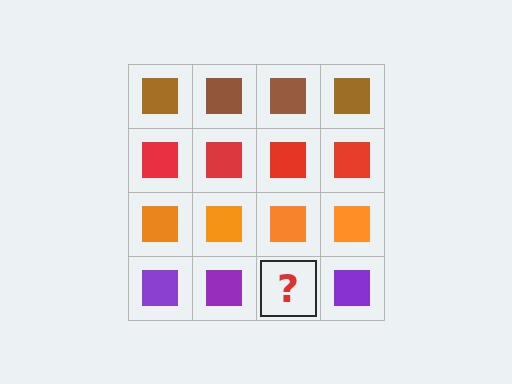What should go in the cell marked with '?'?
The missing cell should contain a purple square.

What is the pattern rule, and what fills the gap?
The rule is that each row has a consistent color. The gap should be filled with a purple square.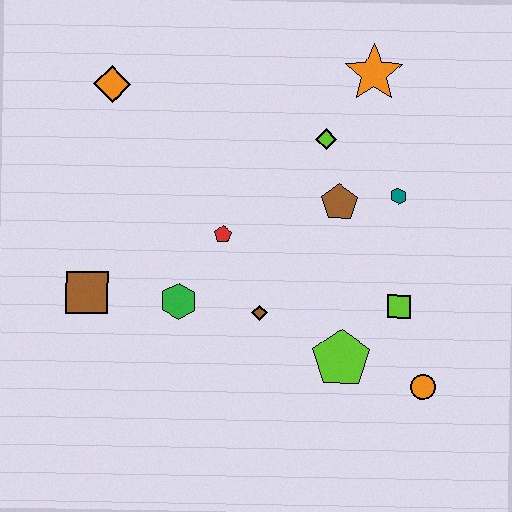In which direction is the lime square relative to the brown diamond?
The lime square is to the right of the brown diamond.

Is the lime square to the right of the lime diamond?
Yes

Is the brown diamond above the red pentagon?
No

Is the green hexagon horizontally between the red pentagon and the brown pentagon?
No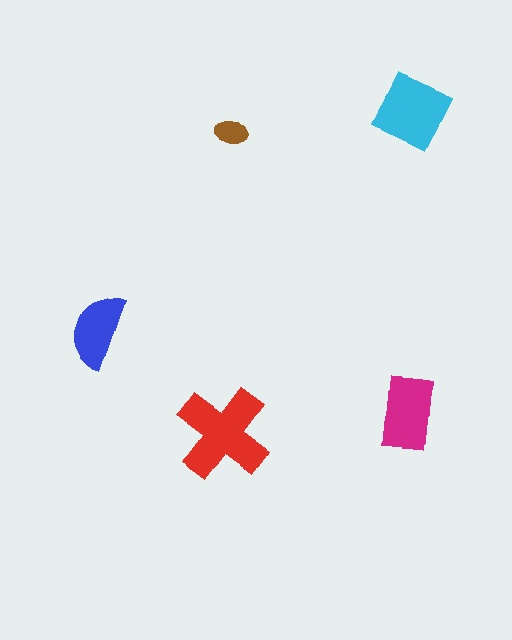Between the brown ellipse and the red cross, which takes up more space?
The red cross.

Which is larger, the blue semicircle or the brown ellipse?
The blue semicircle.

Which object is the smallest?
The brown ellipse.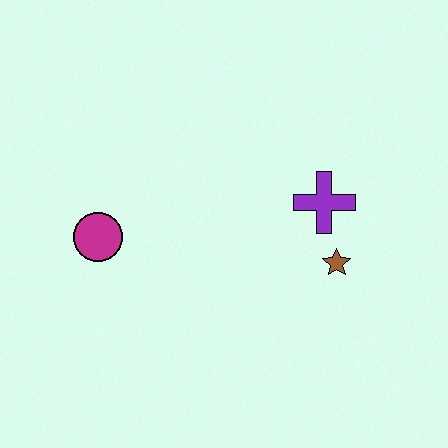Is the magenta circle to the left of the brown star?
Yes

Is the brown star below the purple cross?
Yes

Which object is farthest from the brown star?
The magenta circle is farthest from the brown star.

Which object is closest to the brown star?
The purple cross is closest to the brown star.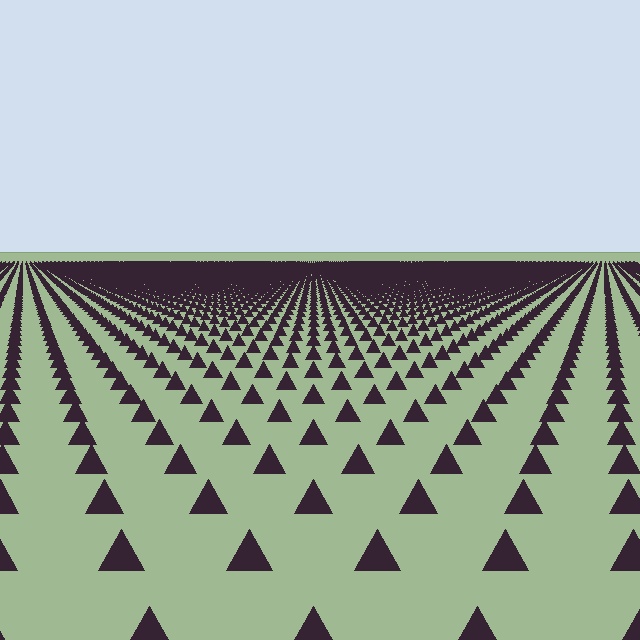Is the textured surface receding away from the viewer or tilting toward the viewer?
The surface is receding away from the viewer. Texture elements get smaller and denser toward the top.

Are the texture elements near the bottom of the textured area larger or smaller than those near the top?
Larger. Near the bottom, elements are closer to the viewer and appear at a bigger on-screen size.